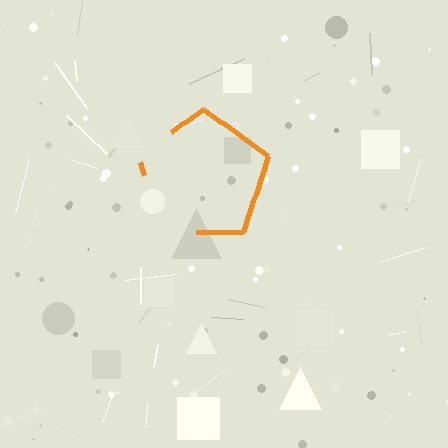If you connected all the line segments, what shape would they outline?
They would outline a pentagon.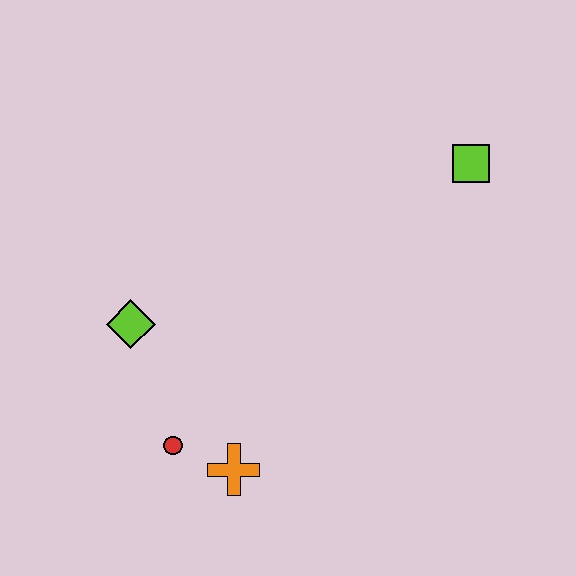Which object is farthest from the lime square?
The red circle is farthest from the lime square.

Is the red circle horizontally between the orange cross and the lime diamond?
Yes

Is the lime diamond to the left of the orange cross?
Yes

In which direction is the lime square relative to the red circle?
The lime square is to the right of the red circle.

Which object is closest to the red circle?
The orange cross is closest to the red circle.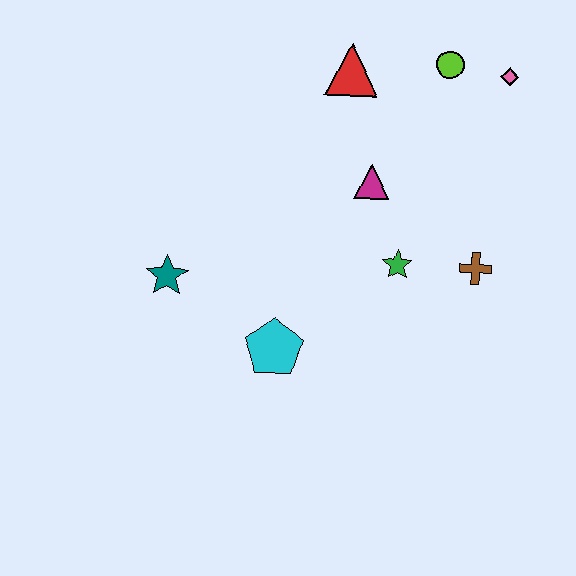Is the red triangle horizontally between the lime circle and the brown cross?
No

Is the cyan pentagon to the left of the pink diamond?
Yes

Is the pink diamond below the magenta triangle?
No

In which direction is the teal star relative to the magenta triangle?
The teal star is to the left of the magenta triangle.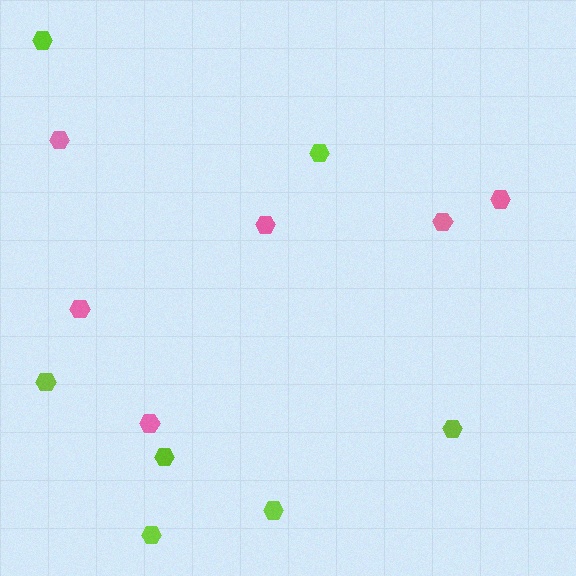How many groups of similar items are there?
There are 2 groups: one group of lime hexagons (7) and one group of pink hexagons (6).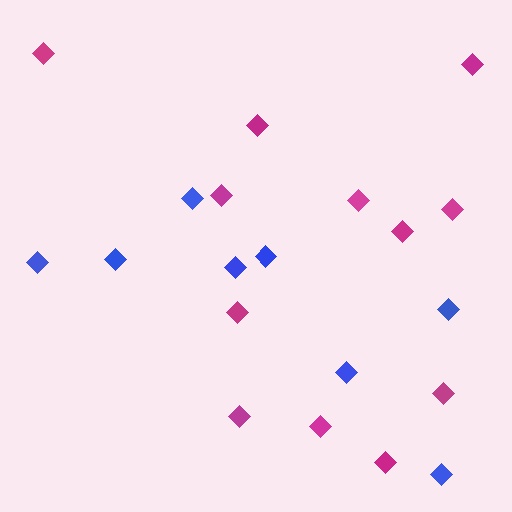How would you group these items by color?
There are 2 groups: one group of blue diamonds (8) and one group of magenta diamonds (12).